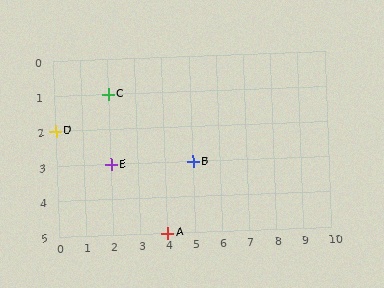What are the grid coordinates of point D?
Point D is at grid coordinates (0, 2).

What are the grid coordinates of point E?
Point E is at grid coordinates (2, 3).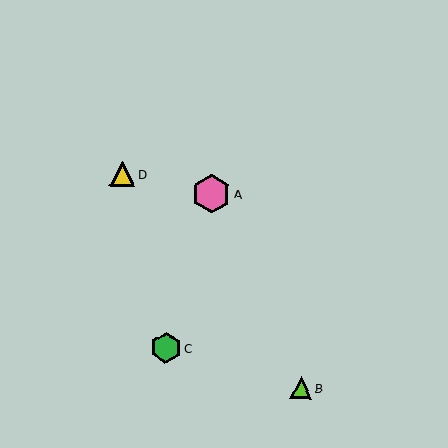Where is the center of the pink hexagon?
The center of the pink hexagon is at (211, 194).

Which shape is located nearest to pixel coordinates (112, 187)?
The yellow triangle (labeled D) at (123, 174) is nearest to that location.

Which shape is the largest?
The pink hexagon (labeled A) is the largest.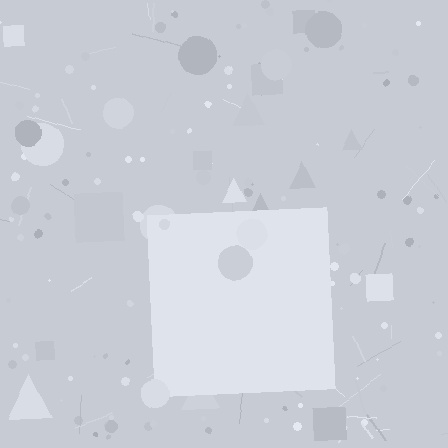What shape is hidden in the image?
A square is hidden in the image.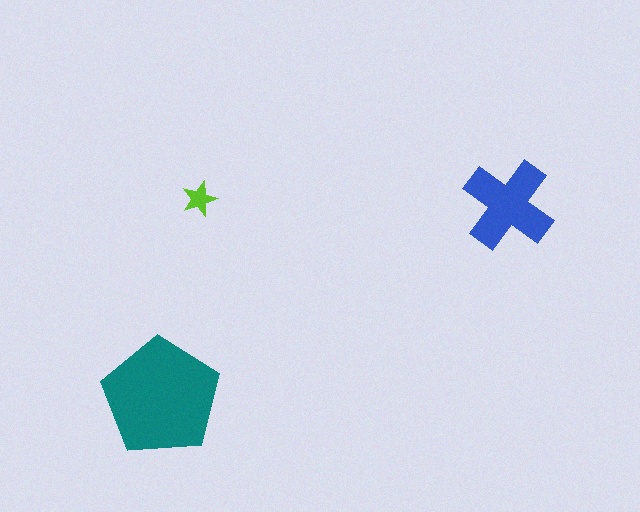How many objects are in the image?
There are 3 objects in the image.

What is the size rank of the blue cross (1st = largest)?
2nd.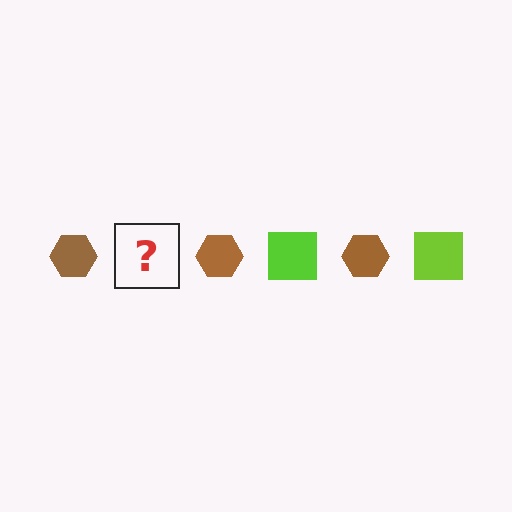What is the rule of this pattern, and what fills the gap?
The rule is that the pattern alternates between brown hexagon and lime square. The gap should be filled with a lime square.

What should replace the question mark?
The question mark should be replaced with a lime square.